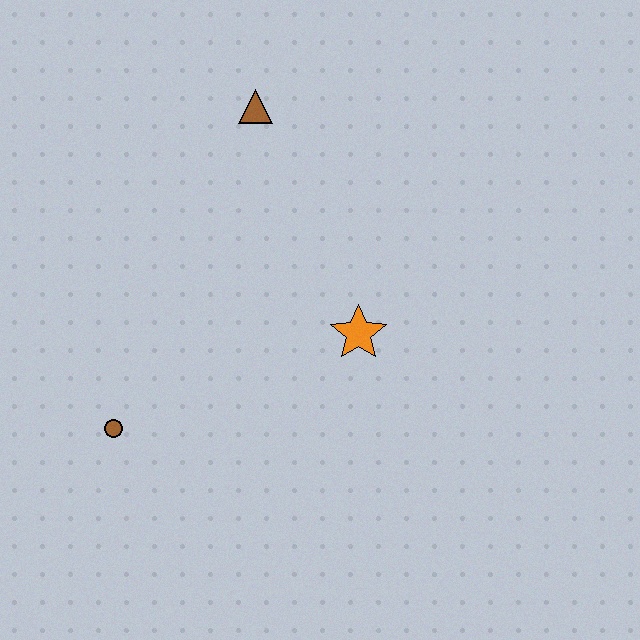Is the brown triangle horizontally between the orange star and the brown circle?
Yes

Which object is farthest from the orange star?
The brown circle is farthest from the orange star.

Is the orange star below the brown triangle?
Yes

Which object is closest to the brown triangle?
The orange star is closest to the brown triangle.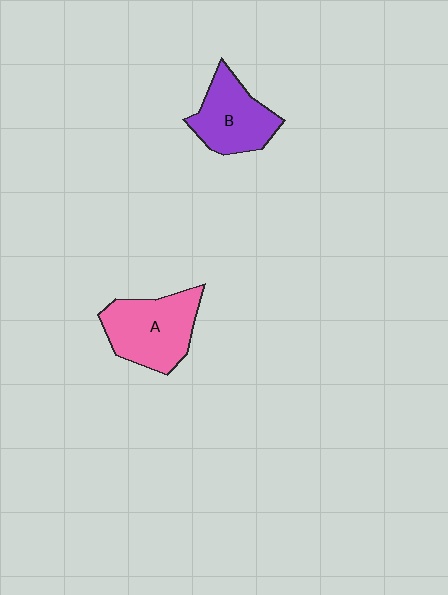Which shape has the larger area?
Shape A (pink).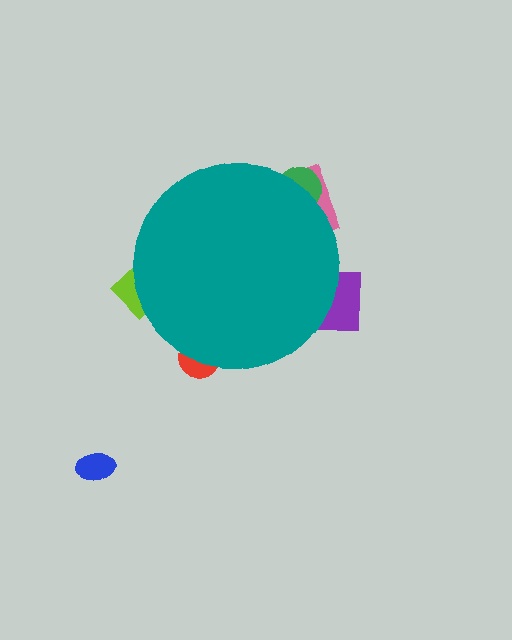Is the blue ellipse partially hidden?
No, the blue ellipse is fully visible.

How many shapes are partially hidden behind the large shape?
5 shapes are partially hidden.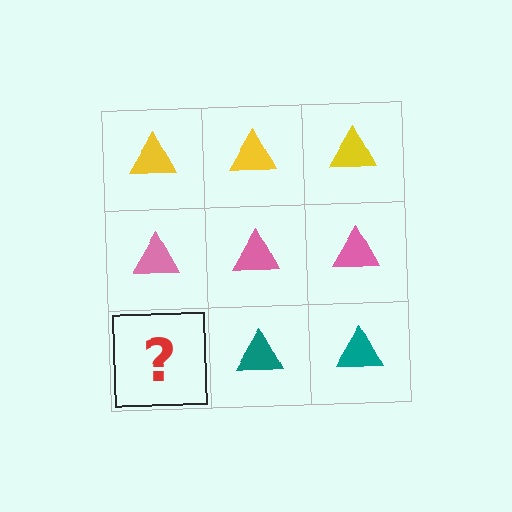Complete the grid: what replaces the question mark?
The question mark should be replaced with a teal triangle.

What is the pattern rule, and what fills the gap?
The rule is that each row has a consistent color. The gap should be filled with a teal triangle.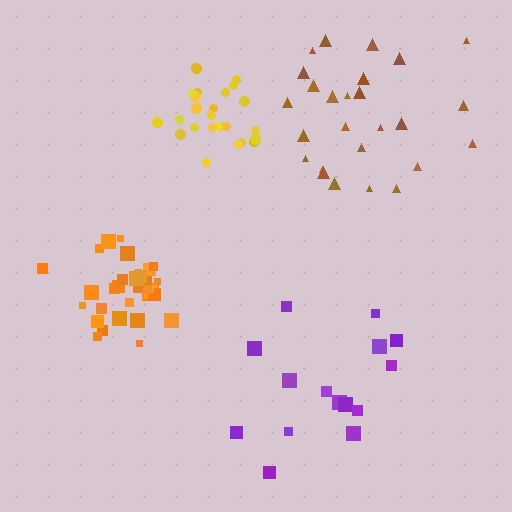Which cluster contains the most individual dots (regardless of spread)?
Orange (35).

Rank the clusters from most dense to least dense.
orange, yellow, brown, purple.